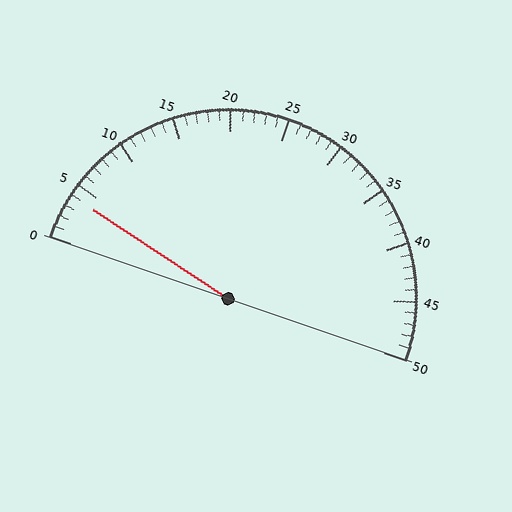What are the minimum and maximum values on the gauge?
The gauge ranges from 0 to 50.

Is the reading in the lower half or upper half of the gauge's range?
The reading is in the lower half of the range (0 to 50).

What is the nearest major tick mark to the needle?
The nearest major tick mark is 5.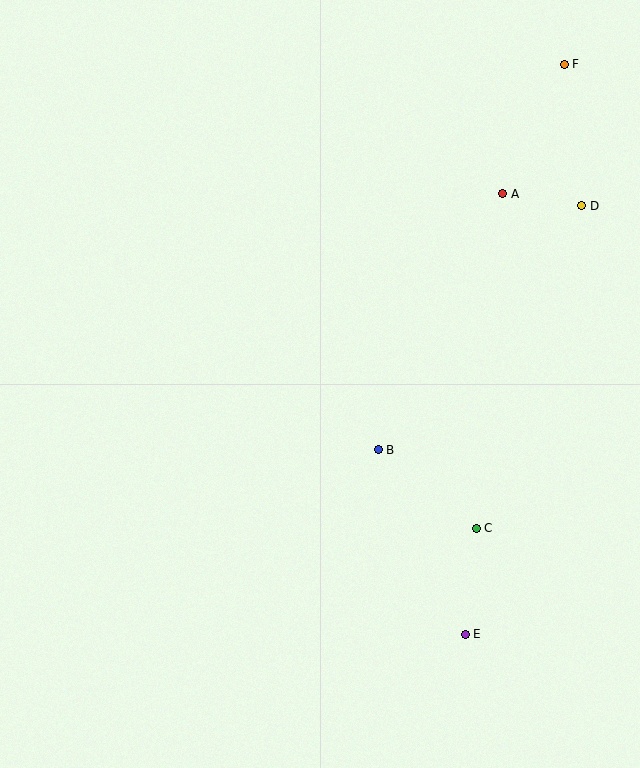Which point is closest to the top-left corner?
Point A is closest to the top-left corner.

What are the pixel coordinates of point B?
Point B is at (378, 450).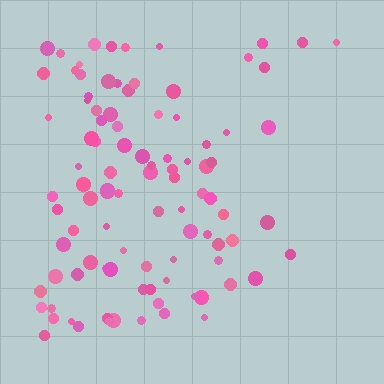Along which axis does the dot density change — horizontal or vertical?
Horizontal.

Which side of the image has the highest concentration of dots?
The left.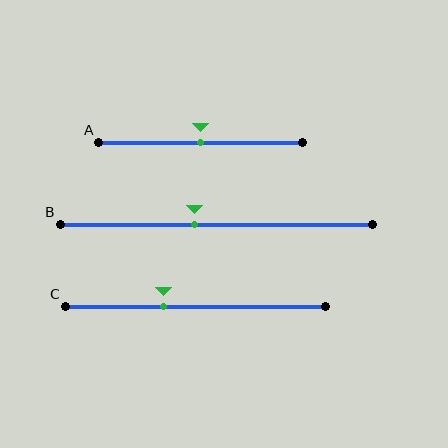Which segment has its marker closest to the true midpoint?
Segment A has its marker closest to the true midpoint.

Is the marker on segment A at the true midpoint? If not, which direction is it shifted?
Yes, the marker on segment A is at the true midpoint.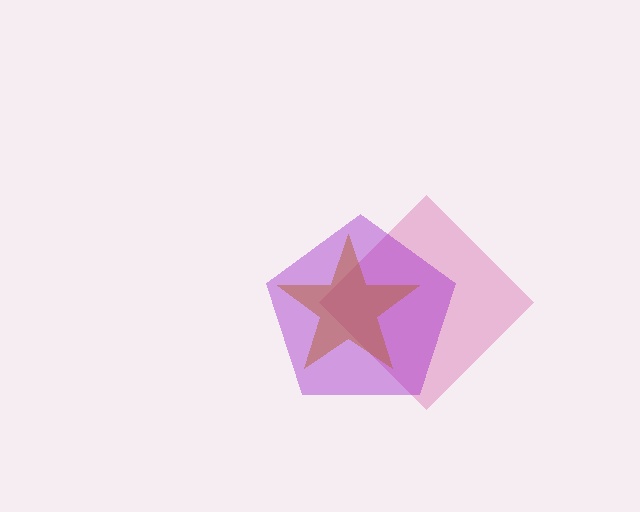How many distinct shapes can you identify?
There are 3 distinct shapes: a pink diamond, a purple pentagon, a brown star.